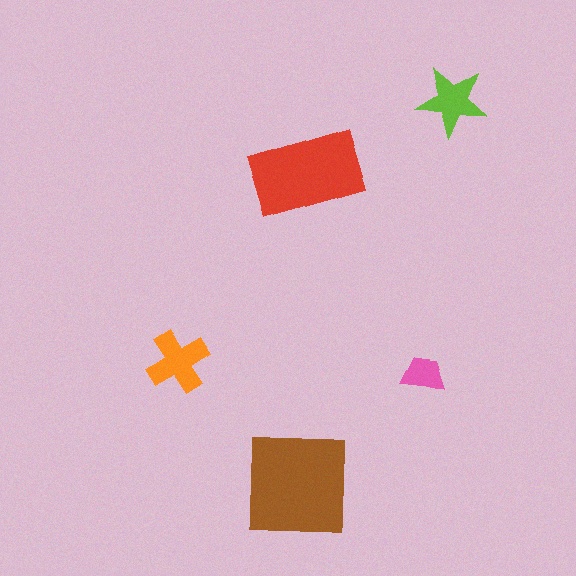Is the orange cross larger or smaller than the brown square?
Smaller.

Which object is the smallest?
The pink trapezoid.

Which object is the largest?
The brown square.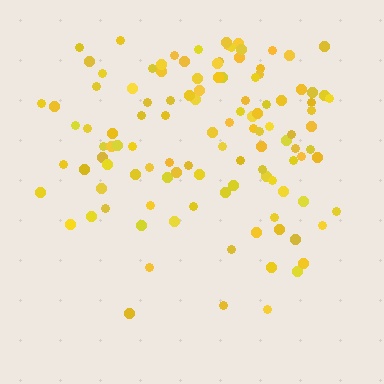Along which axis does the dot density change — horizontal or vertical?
Vertical.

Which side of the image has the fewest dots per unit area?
The bottom.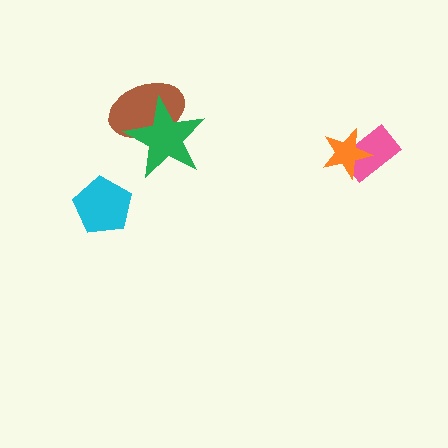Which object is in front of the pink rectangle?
The orange star is in front of the pink rectangle.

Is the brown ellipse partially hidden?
Yes, it is partially covered by another shape.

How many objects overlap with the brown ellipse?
1 object overlaps with the brown ellipse.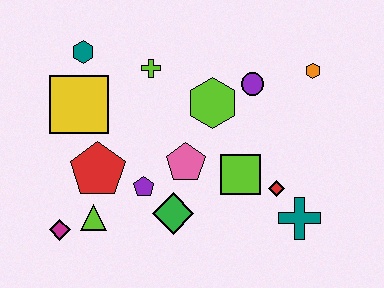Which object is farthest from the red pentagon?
The orange hexagon is farthest from the red pentagon.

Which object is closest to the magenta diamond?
The lime triangle is closest to the magenta diamond.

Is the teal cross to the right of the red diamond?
Yes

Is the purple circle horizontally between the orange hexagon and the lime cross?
Yes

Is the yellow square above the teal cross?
Yes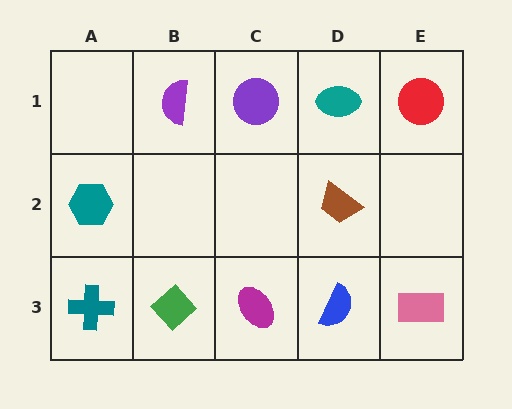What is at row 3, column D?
A blue semicircle.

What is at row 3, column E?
A pink rectangle.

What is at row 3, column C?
A magenta ellipse.